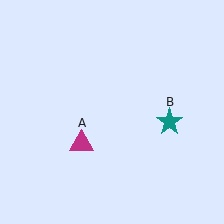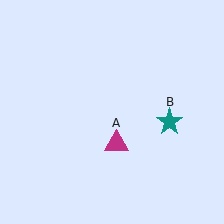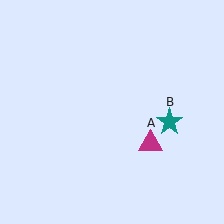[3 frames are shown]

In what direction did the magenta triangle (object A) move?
The magenta triangle (object A) moved right.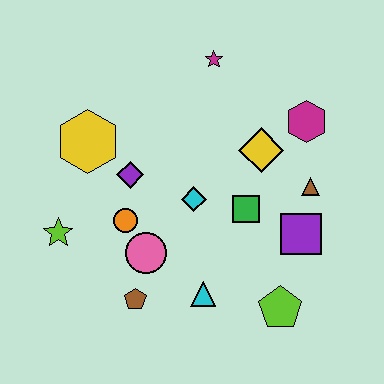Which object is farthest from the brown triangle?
The lime star is farthest from the brown triangle.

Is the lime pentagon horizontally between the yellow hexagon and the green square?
No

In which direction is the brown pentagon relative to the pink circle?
The brown pentagon is below the pink circle.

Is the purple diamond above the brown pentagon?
Yes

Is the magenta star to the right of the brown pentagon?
Yes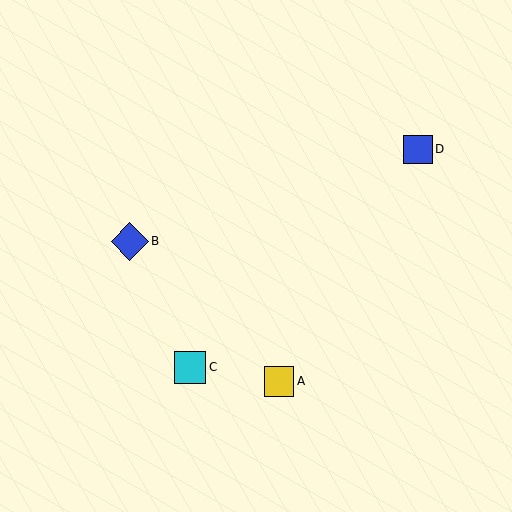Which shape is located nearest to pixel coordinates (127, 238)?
The blue diamond (labeled B) at (130, 241) is nearest to that location.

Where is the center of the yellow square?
The center of the yellow square is at (279, 381).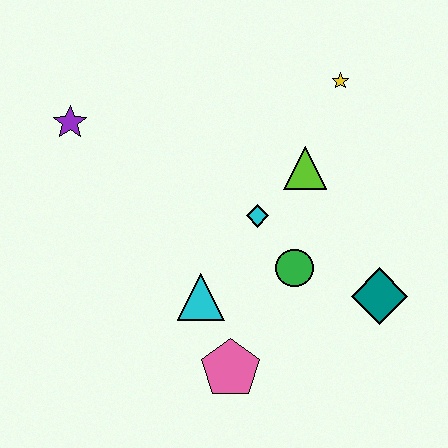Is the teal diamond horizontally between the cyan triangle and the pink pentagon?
No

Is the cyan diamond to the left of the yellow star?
Yes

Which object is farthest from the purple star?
The teal diamond is farthest from the purple star.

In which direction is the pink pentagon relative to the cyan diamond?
The pink pentagon is below the cyan diamond.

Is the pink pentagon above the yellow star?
No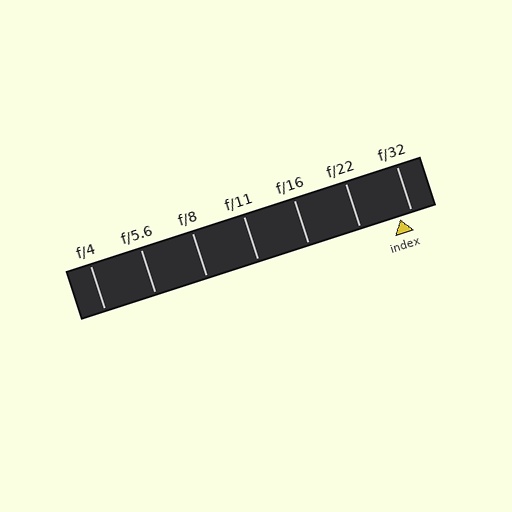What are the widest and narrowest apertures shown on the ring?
The widest aperture shown is f/4 and the narrowest is f/32.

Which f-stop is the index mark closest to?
The index mark is closest to f/32.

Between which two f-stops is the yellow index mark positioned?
The index mark is between f/22 and f/32.